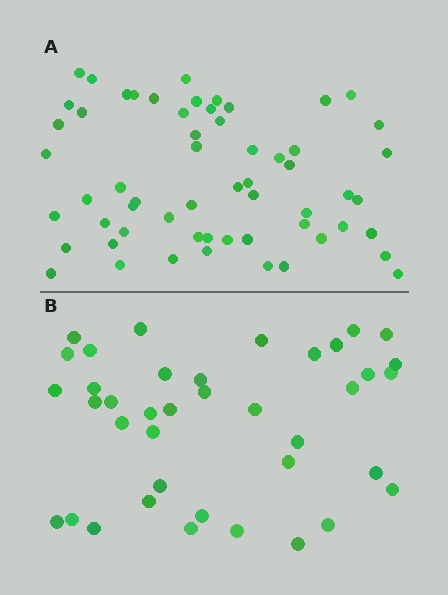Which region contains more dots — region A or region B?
Region A (the top region) has more dots.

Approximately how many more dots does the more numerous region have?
Region A has approximately 20 more dots than region B.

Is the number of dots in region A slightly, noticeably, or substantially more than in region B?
Region A has substantially more. The ratio is roughly 1.5 to 1.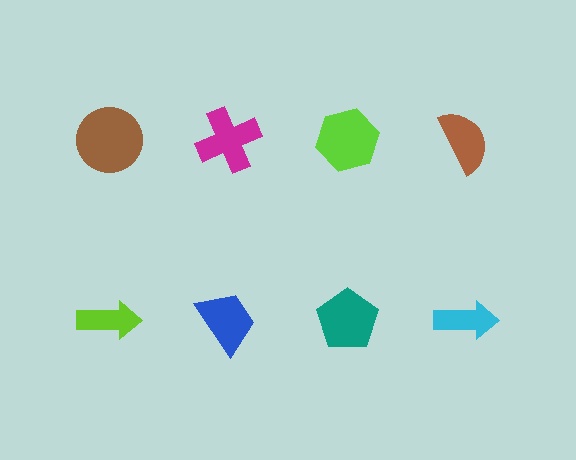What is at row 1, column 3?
A lime hexagon.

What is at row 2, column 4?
A cyan arrow.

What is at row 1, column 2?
A magenta cross.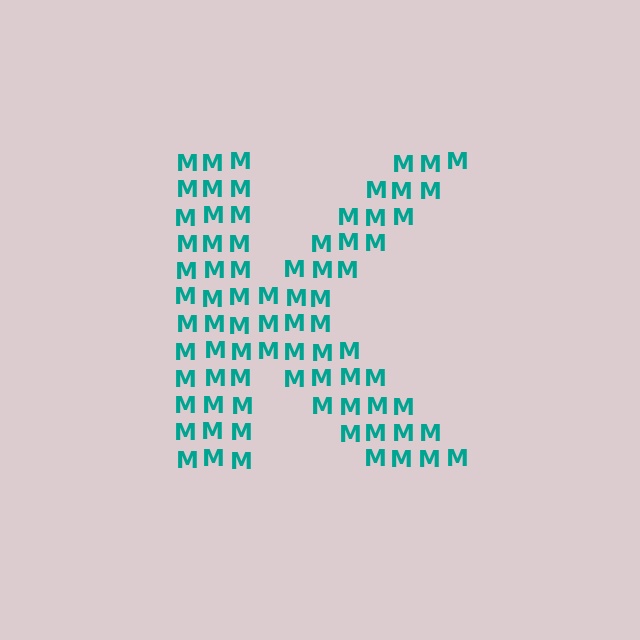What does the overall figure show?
The overall figure shows the letter K.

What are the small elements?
The small elements are letter M's.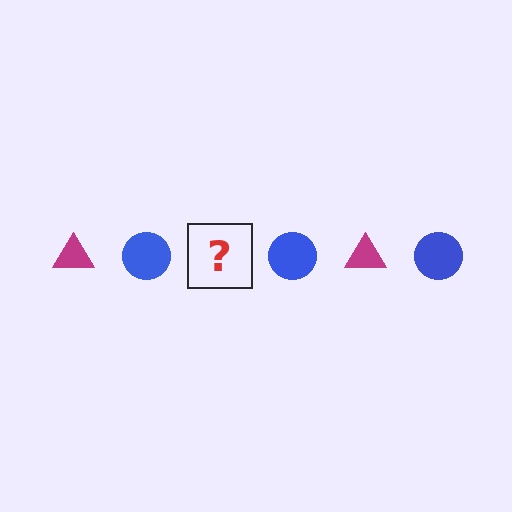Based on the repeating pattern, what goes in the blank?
The blank should be a magenta triangle.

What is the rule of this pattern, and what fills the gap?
The rule is that the pattern alternates between magenta triangle and blue circle. The gap should be filled with a magenta triangle.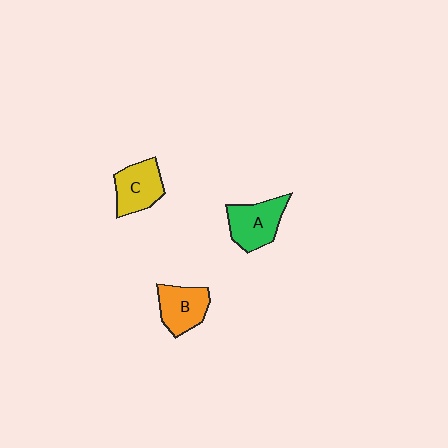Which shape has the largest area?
Shape A (green).